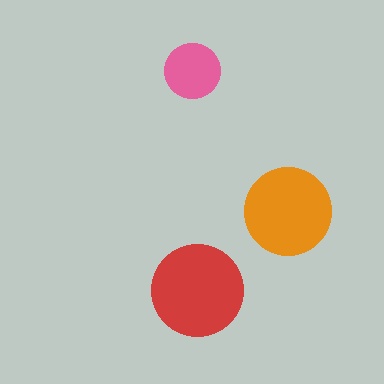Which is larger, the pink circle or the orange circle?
The orange one.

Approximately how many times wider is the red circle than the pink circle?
About 1.5 times wider.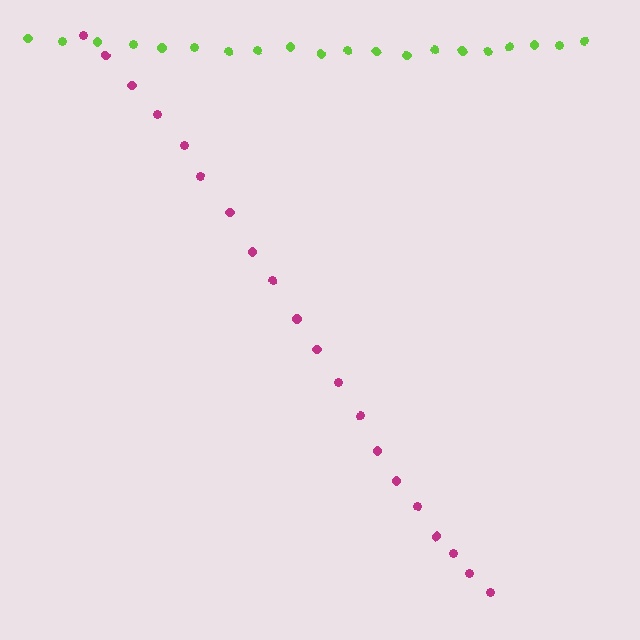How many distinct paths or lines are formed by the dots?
There are 2 distinct paths.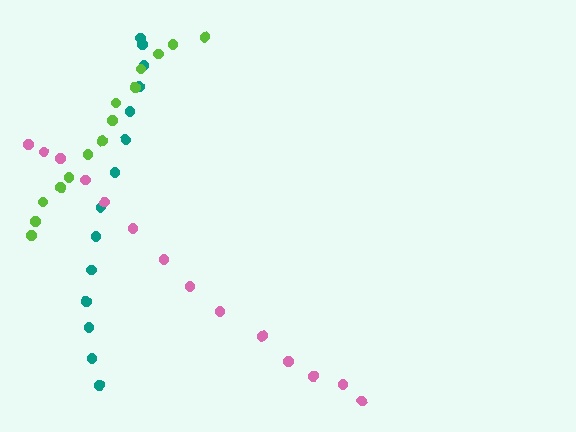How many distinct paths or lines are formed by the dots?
There are 3 distinct paths.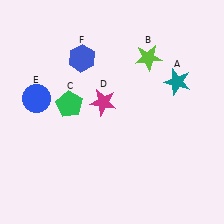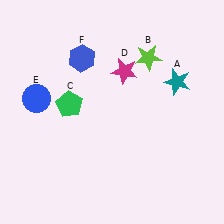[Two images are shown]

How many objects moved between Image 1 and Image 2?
1 object moved between the two images.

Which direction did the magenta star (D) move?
The magenta star (D) moved up.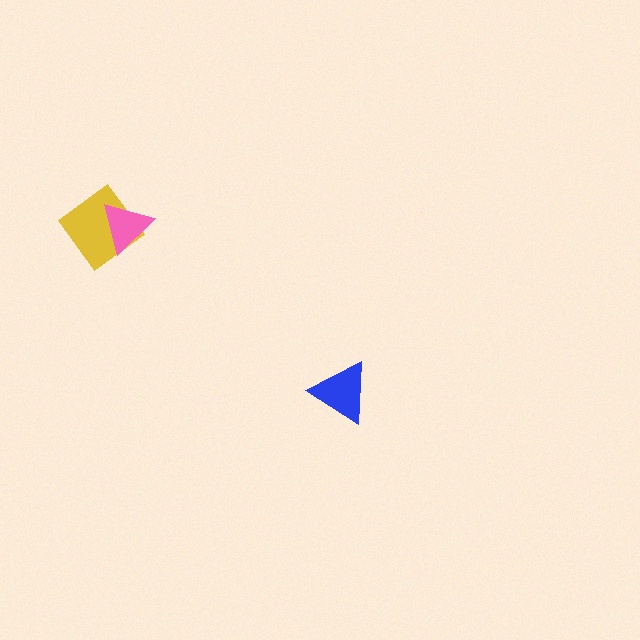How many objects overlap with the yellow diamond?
1 object overlaps with the yellow diamond.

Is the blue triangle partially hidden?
No, no other shape covers it.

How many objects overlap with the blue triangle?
0 objects overlap with the blue triangle.